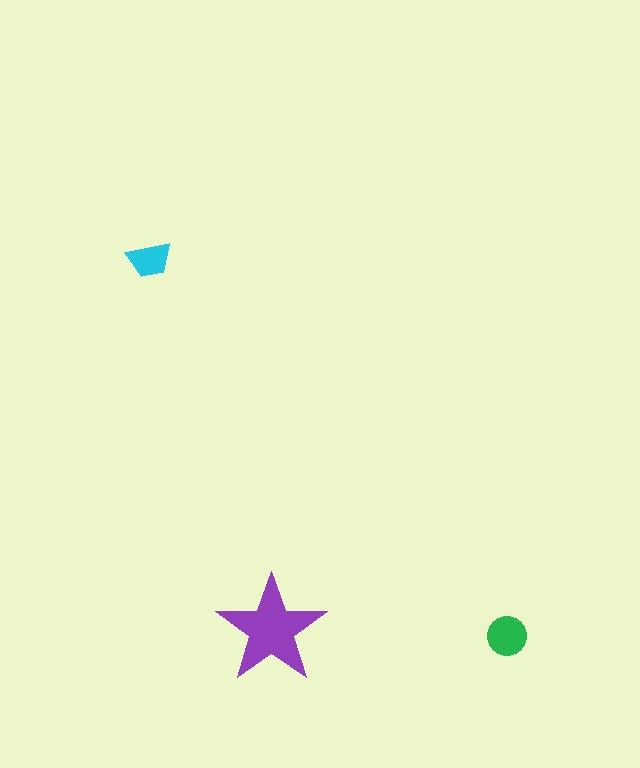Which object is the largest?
The purple star.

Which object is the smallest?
The cyan trapezoid.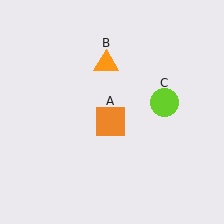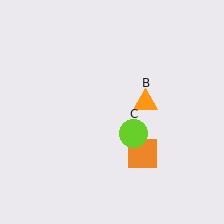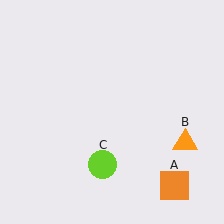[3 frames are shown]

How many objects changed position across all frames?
3 objects changed position: orange square (object A), orange triangle (object B), lime circle (object C).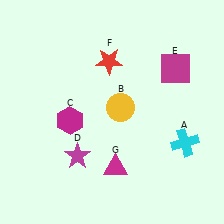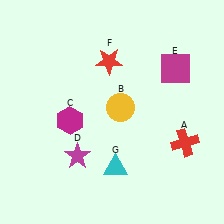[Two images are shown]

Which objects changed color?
A changed from cyan to red. G changed from magenta to cyan.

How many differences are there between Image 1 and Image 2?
There are 2 differences between the two images.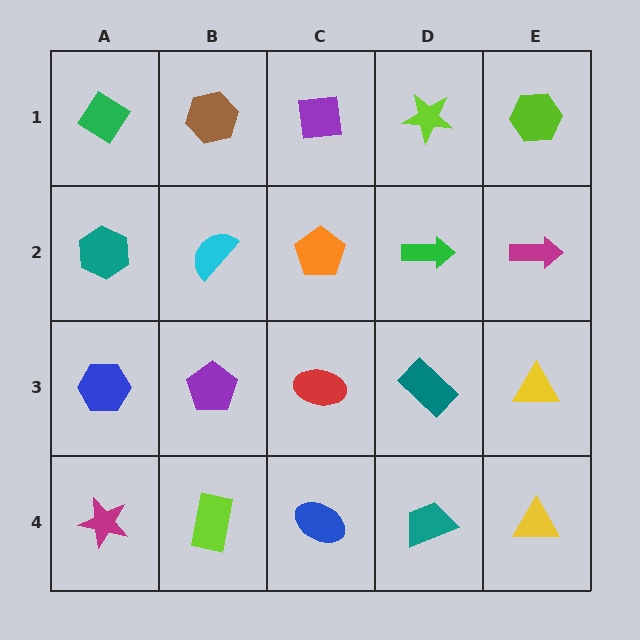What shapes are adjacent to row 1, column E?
A magenta arrow (row 2, column E), a lime star (row 1, column D).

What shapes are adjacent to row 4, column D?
A teal rectangle (row 3, column D), a blue ellipse (row 4, column C), a yellow triangle (row 4, column E).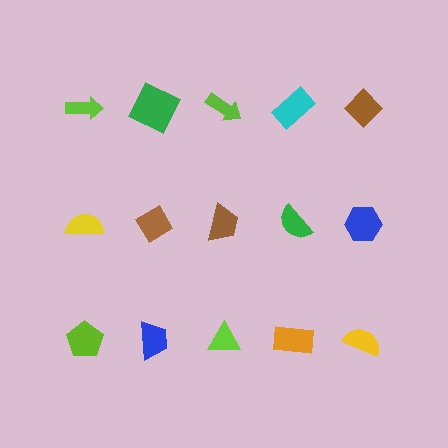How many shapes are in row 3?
5 shapes.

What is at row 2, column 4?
A green semicircle.